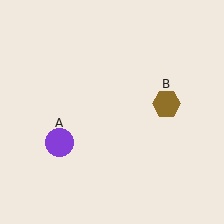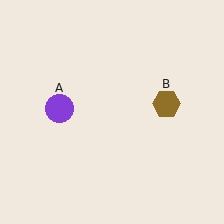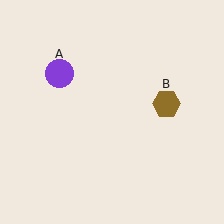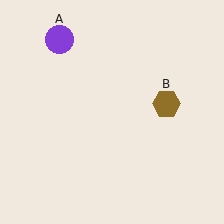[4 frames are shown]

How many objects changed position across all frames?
1 object changed position: purple circle (object A).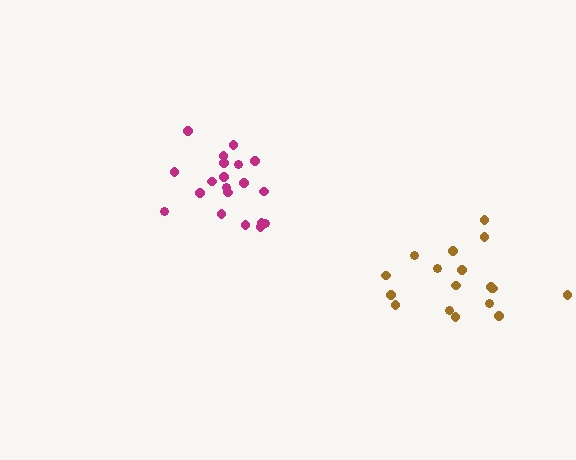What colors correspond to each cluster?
The clusters are colored: brown, magenta.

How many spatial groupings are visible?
There are 2 spatial groupings.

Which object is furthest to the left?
The magenta cluster is leftmost.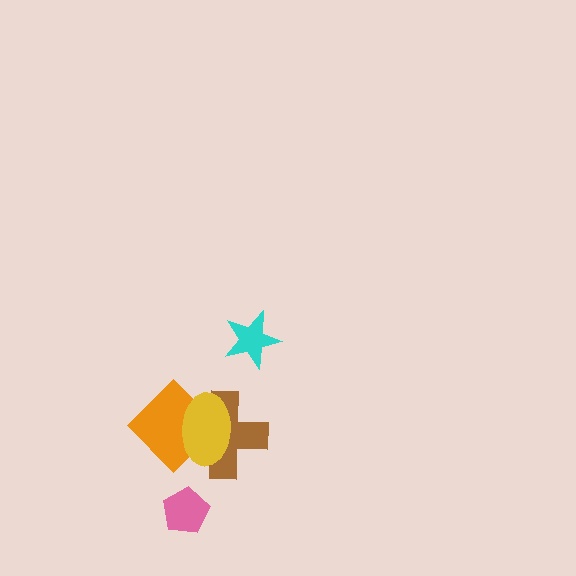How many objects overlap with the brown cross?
2 objects overlap with the brown cross.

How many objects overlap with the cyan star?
0 objects overlap with the cyan star.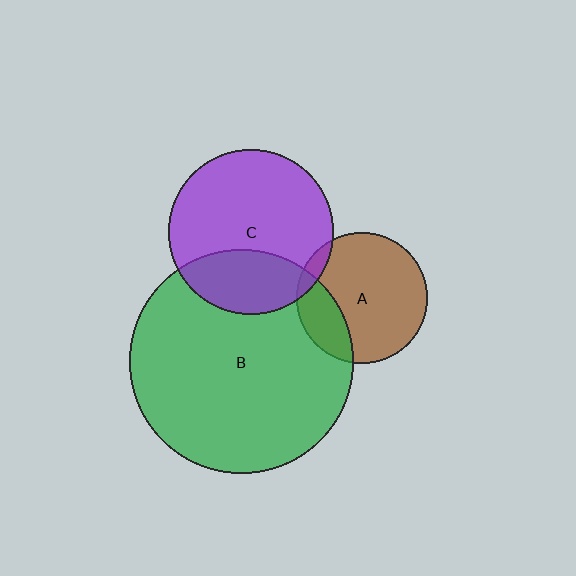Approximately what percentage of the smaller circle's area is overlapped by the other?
Approximately 5%.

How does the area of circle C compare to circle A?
Approximately 1.6 times.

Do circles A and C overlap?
Yes.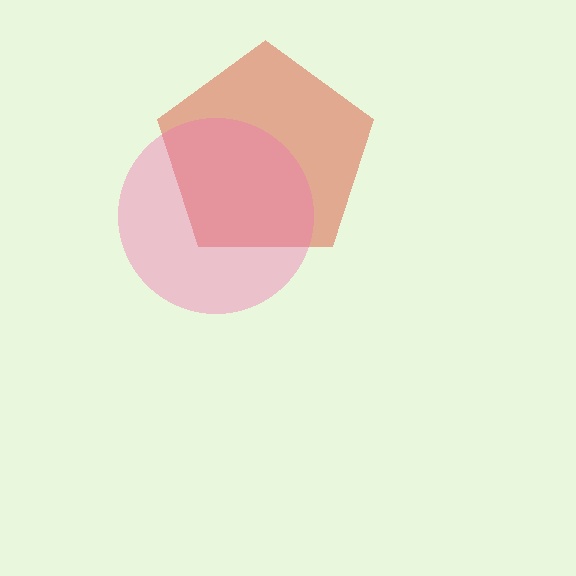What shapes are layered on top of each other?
The layered shapes are: a red pentagon, a pink circle.